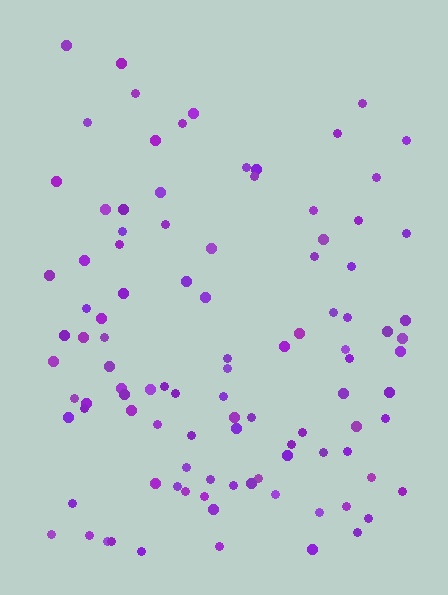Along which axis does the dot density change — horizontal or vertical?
Vertical.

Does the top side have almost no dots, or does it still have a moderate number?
Still a moderate number, just noticeably fewer than the bottom.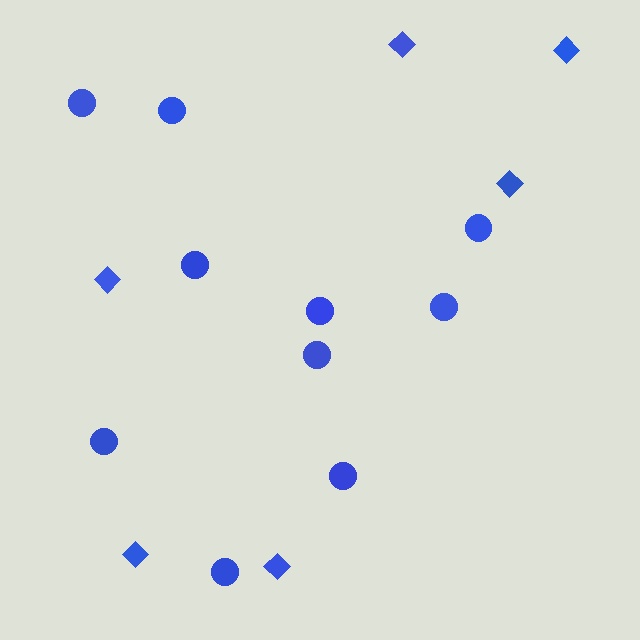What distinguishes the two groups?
There are 2 groups: one group of diamonds (6) and one group of circles (10).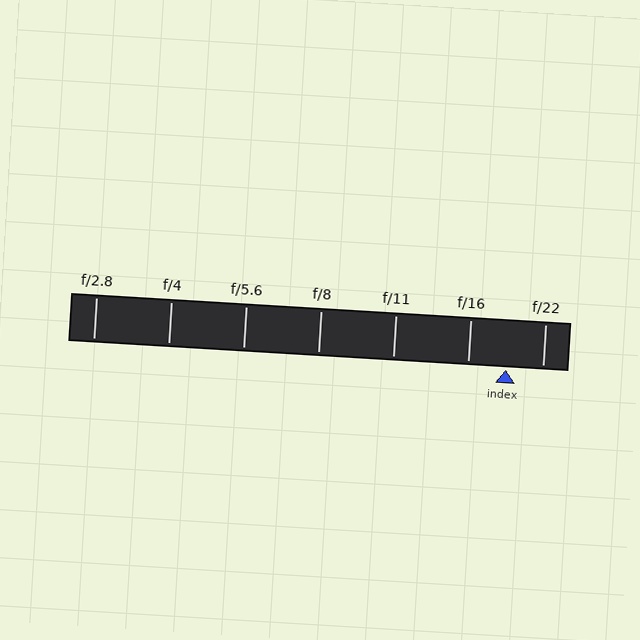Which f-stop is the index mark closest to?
The index mark is closest to f/22.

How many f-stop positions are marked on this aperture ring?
There are 7 f-stop positions marked.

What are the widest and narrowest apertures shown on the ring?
The widest aperture shown is f/2.8 and the narrowest is f/22.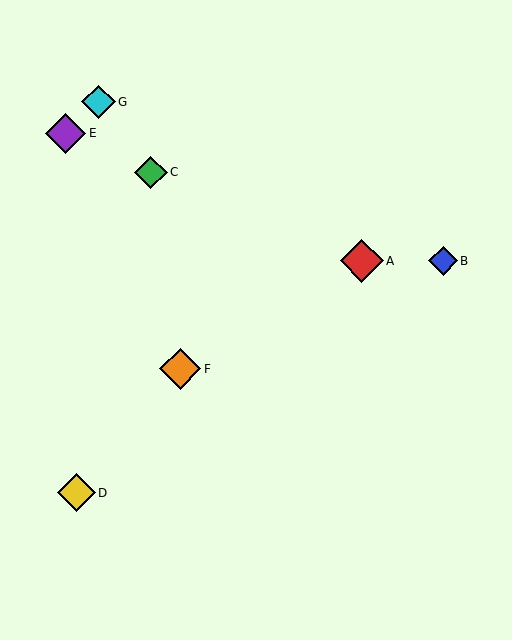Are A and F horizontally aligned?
No, A is at y≈261 and F is at y≈369.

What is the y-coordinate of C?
Object C is at y≈172.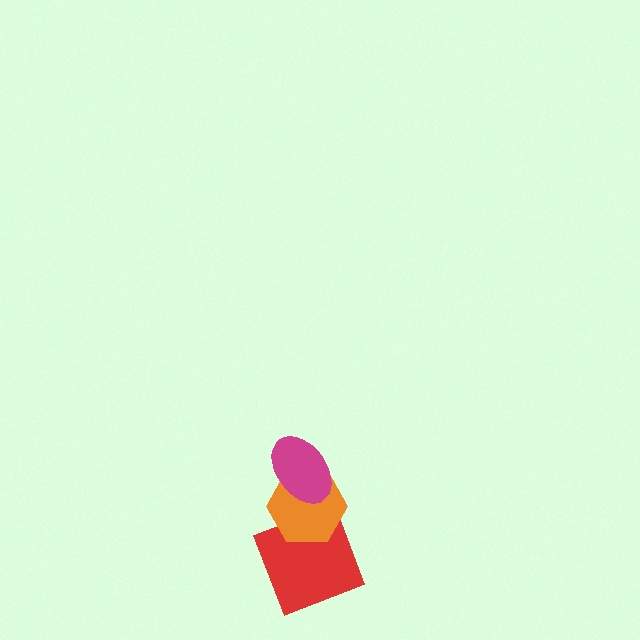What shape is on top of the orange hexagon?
The magenta ellipse is on top of the orange hexagon.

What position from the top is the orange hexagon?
The orange hexagon is 2nd from the top.